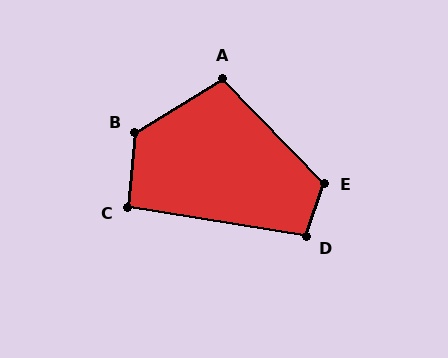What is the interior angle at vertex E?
Approximately 117 degrees (obtuse).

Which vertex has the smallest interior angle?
C, at approximately 94 degrees.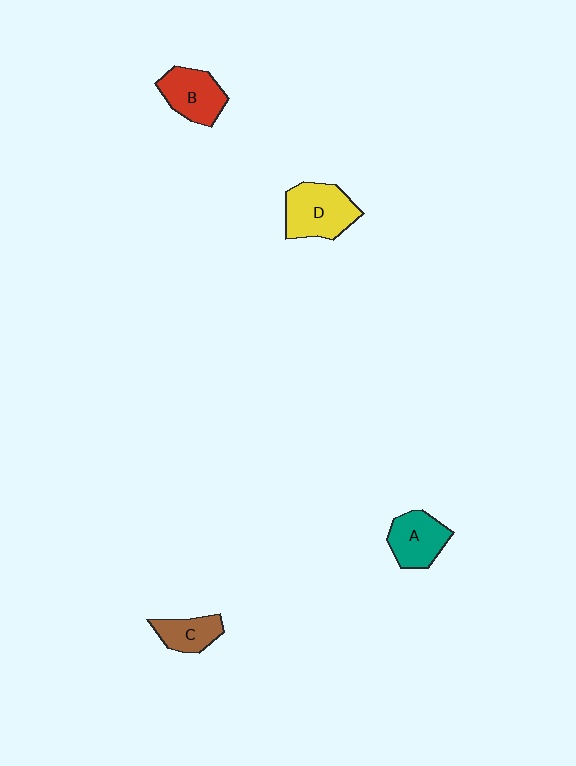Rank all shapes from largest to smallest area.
From largest to smallest: D (yellow), B (red), A (teal), C (brown).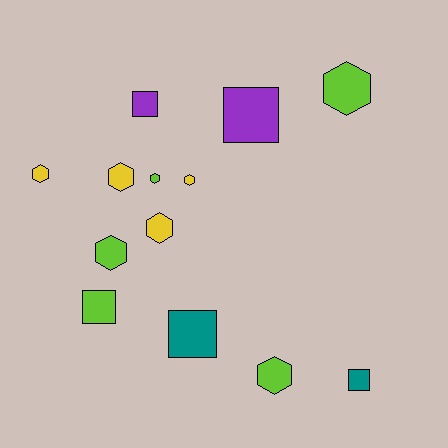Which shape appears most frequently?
Hexagon, with 8 objects.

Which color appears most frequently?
Lime, with 5 objects.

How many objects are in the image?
There are 13 objects.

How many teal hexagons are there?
There are no teal hexagons.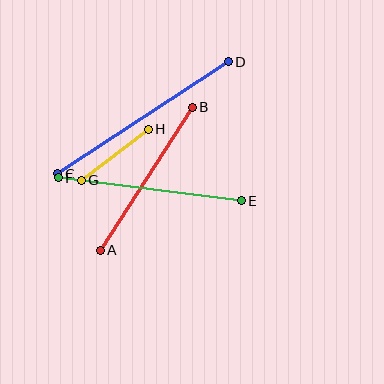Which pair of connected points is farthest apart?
Points C and D are farthest apart.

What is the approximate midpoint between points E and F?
The midpoint is at approximately (150, 189) pixels.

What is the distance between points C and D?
The distance is approximately 204 pixels.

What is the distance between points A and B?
The distance is approximately 170 pixels.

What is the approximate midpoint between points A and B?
The midpoint is at approximately (146, 179) pixels.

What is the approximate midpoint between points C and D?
The midpoint is at approximately (143, 118) pixels.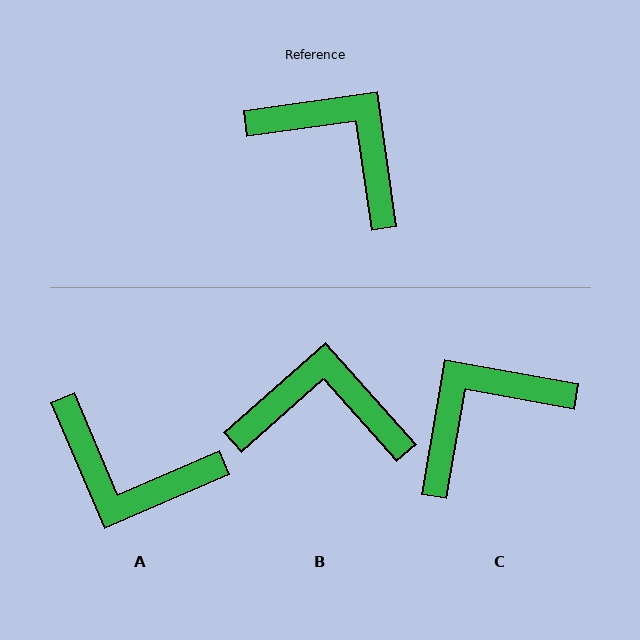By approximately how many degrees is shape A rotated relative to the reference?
Approximately 165 degrees clockwise.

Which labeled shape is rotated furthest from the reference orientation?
A, about 165 degrees away.